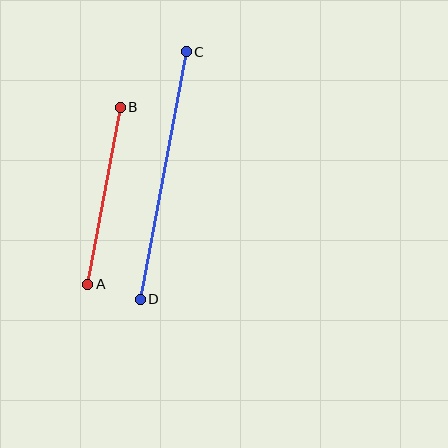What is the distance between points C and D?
The distance is approximately 252 pixels.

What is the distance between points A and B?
The distance is approximately 180 pixels.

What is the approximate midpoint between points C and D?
The midpoint is at approximately (163, 175) pixels.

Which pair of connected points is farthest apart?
Points C and D are farthest apart.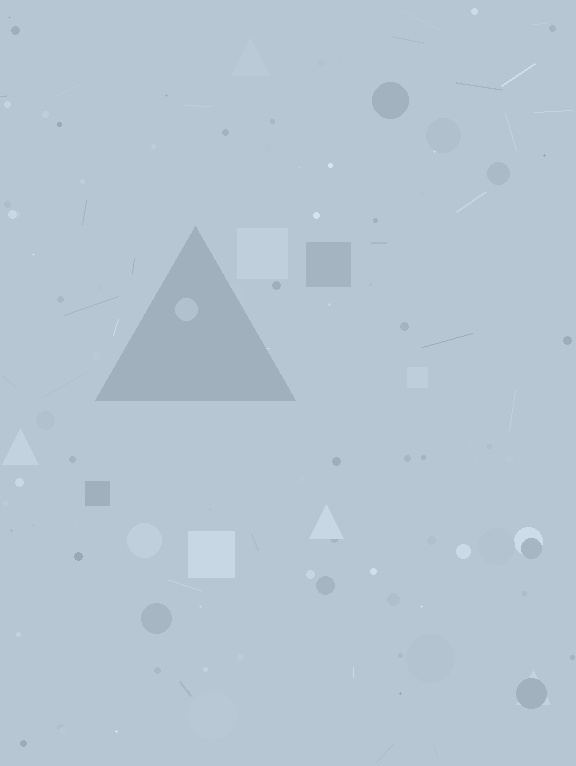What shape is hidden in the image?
A triangle is hidden in the image.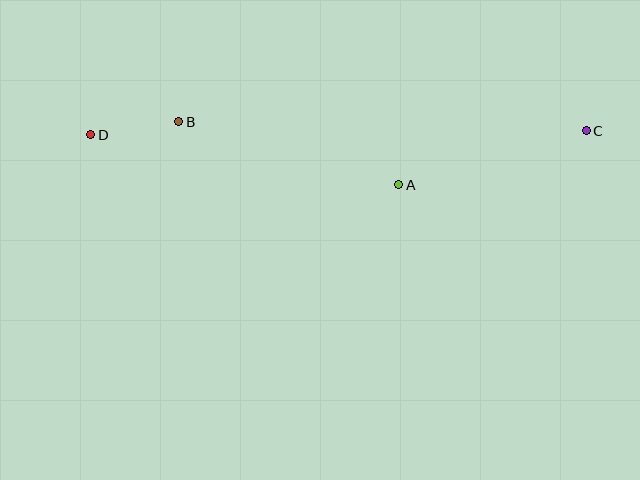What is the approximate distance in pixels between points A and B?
The distance between A and B is approximately 229 pixels.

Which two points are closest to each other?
Points B and D are closest to each other.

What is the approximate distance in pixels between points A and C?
The distance between A and C is approximately 195 pixels.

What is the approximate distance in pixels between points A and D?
The distance between A and D is approximately 312 pixels.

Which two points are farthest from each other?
Points C and D are farthest from each other.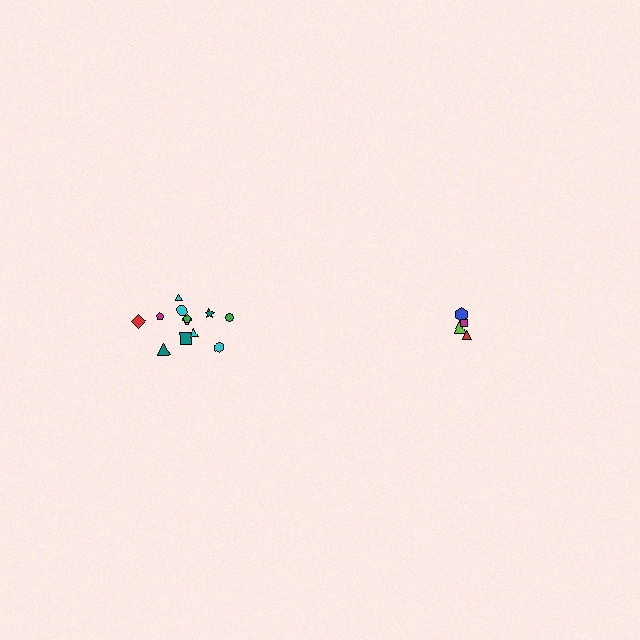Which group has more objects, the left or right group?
The left group.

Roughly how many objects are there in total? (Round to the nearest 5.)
Roughly 15 objects in total.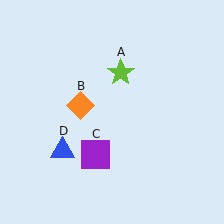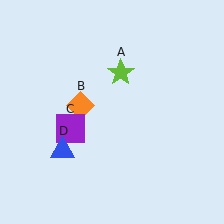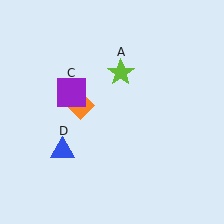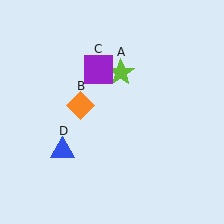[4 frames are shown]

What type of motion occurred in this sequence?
The purple square (object C) rotated clockwise around the center of the scene.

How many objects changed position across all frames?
1 object changed position: purple square (object C).